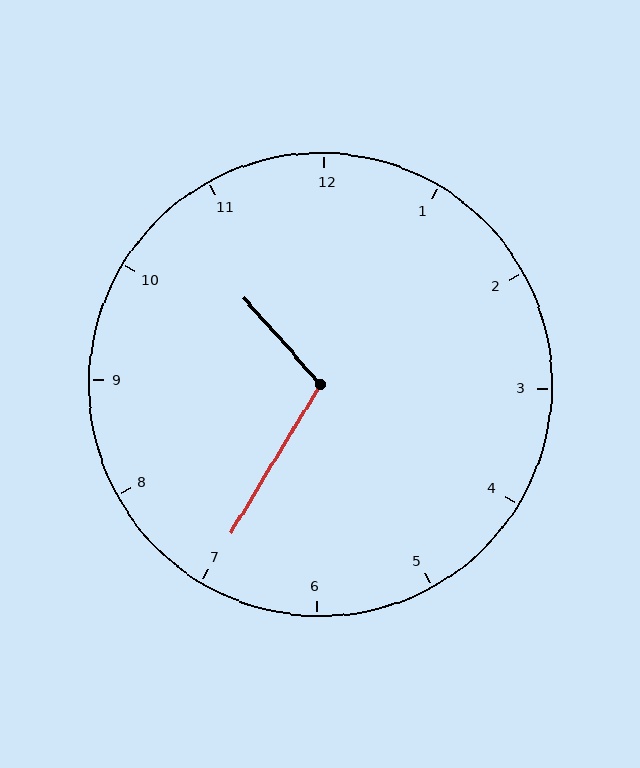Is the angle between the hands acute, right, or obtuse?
It is obtuse.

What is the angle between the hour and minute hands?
Approximately 108 degrees.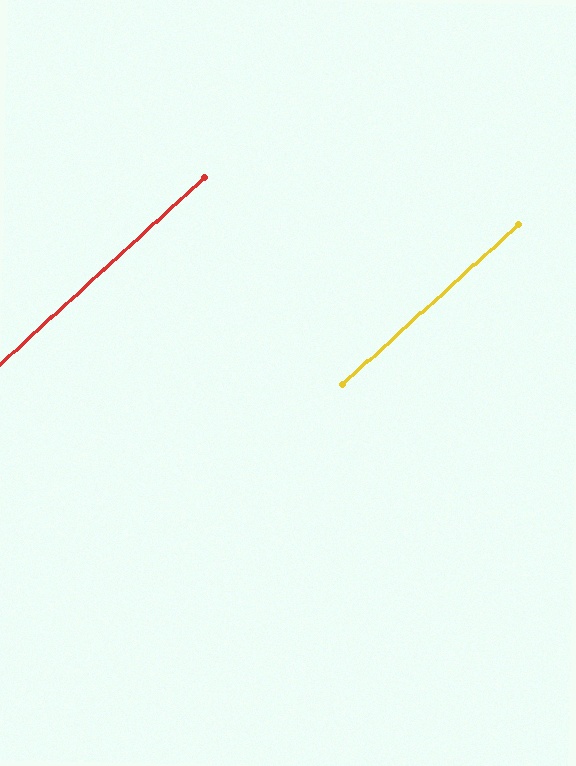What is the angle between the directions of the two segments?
Approximately 0 degrees.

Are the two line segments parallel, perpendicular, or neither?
Parallel — their directions differ by only 0.0°.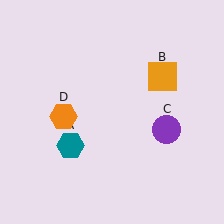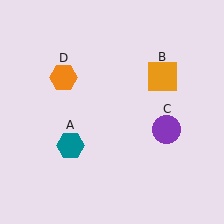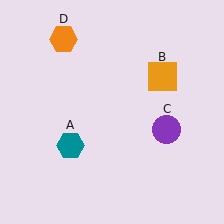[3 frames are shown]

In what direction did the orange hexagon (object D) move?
The orange hexagon (object D) moved up.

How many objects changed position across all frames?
1 object changed position: orange hexagon (object D).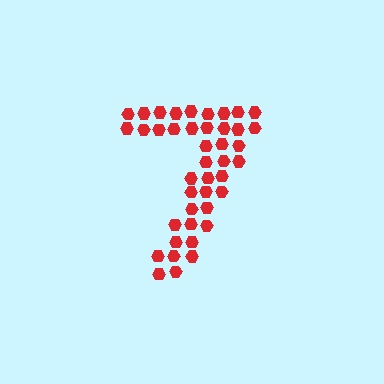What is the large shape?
The large shape is the digit 7.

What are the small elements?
The small elements are hexagons.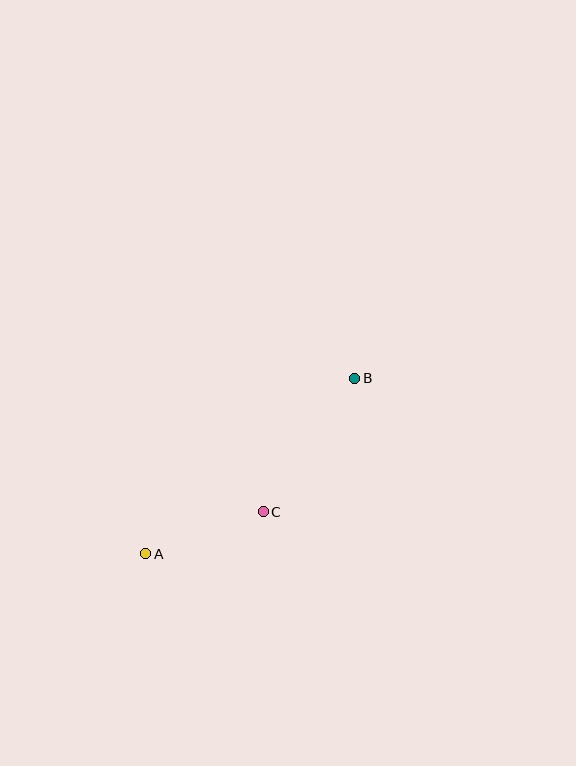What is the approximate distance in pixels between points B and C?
The distance between B and C is approximately 162 pixels.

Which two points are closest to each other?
Points A and C are closest to each other.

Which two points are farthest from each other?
Points A and B are farthest from each other.